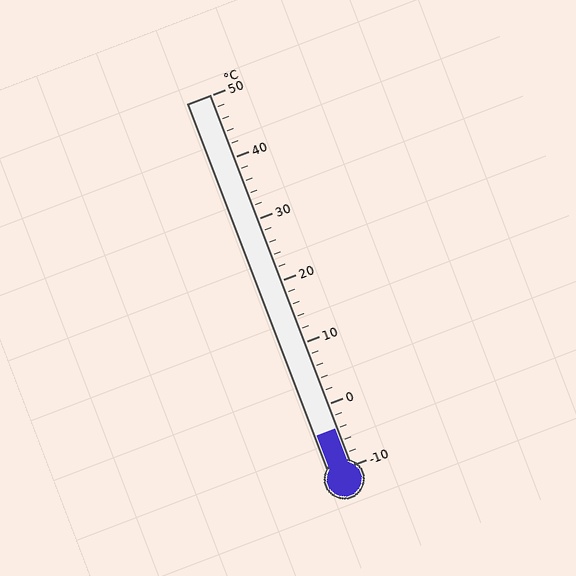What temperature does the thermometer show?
The thermometer shows approximately -4°C.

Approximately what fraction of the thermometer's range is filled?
The thermometer is filled to approximately 10% of its range.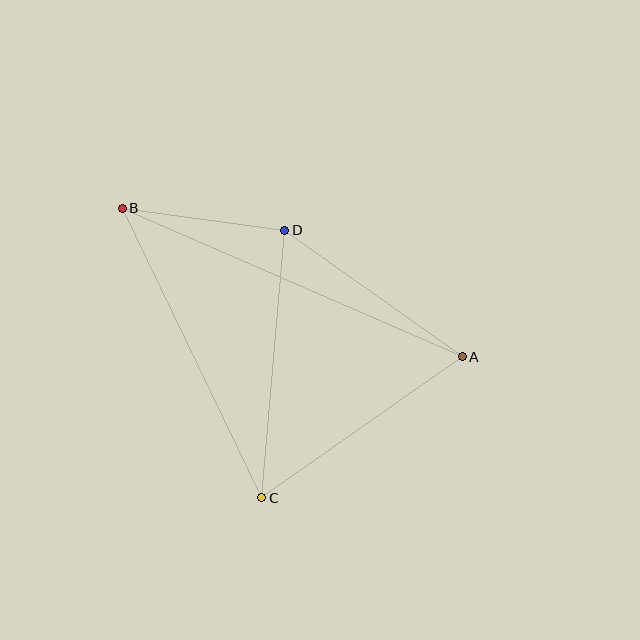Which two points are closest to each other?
Points B and D are closest to each other.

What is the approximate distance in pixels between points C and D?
The distance between C and D is approximately 268 pixels.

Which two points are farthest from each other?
Points A and B are farthest from each other.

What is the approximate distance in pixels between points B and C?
The distance between B and C is approximately 321 pixels.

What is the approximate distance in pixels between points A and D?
The distance between A and D is approximately 218 pixels.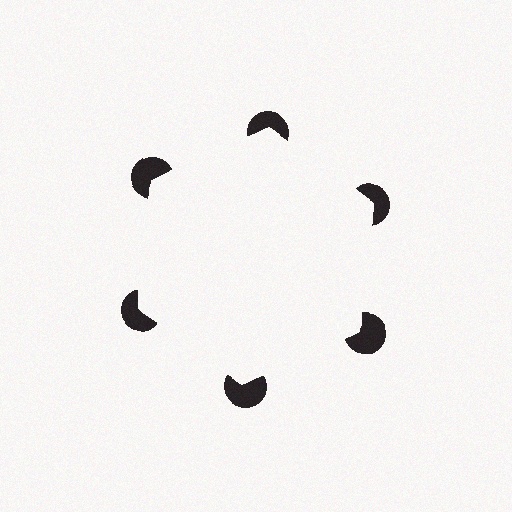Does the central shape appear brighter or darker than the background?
It typically appears slightly brighter than the background, even though no actual brightness change is drawn.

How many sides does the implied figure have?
6 sides.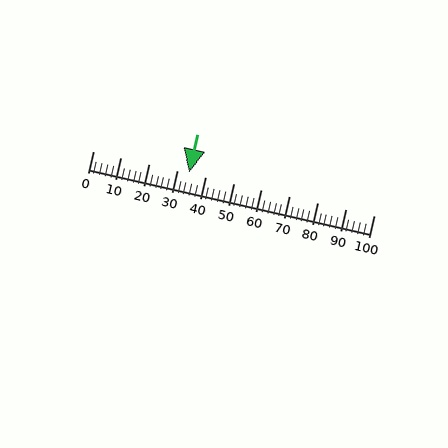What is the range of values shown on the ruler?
The ruler shows values from 0 to 100.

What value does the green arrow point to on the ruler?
The green arrow points to approximately 34.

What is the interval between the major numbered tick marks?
The major tick marks are spaced 10 units apart.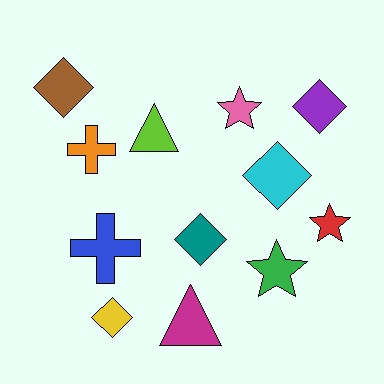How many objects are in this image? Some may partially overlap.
There are 12 objects.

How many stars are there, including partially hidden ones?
There are 3 stars.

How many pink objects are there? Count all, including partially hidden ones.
There is 1 pink object.